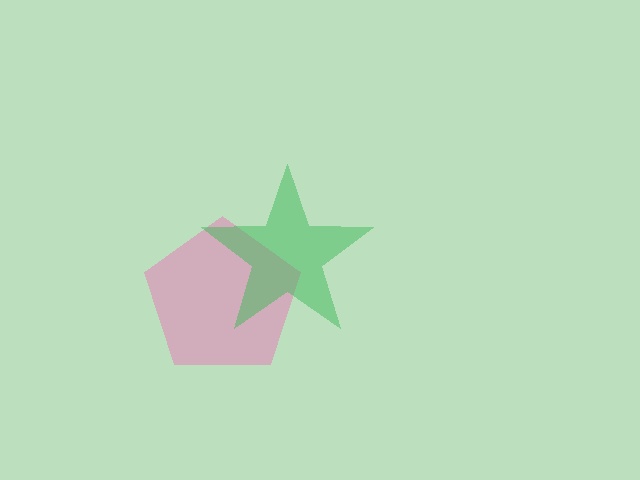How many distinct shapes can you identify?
There are 2 distinct shapes: a pink pentagon, a green star.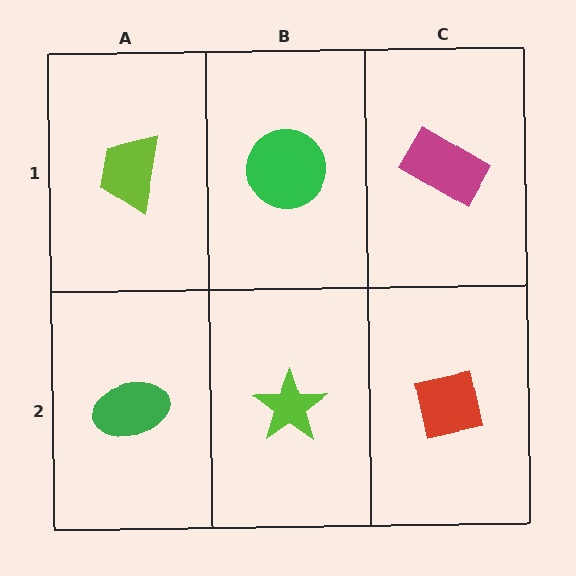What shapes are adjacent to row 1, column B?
A lime star (row 2, column B), a lime trapezoid (row 1, column A), a magenta rectangle (row 1, column C).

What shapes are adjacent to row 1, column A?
A green ellipse (row 2, column A), a green circle (row 1, column B).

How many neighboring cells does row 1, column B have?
3.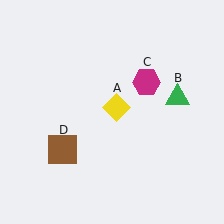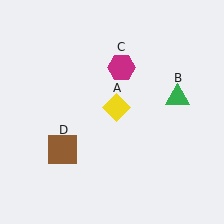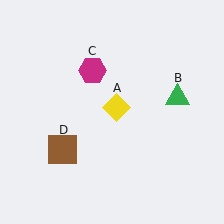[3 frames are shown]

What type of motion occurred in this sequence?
The magenta hexagon (object C) rotated counterclockwise around the center of the scene.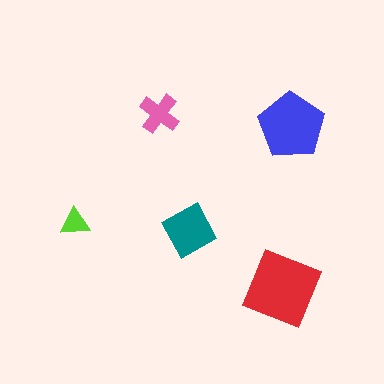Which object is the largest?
The red square.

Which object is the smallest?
The lime triangle.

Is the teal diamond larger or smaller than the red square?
Smaller.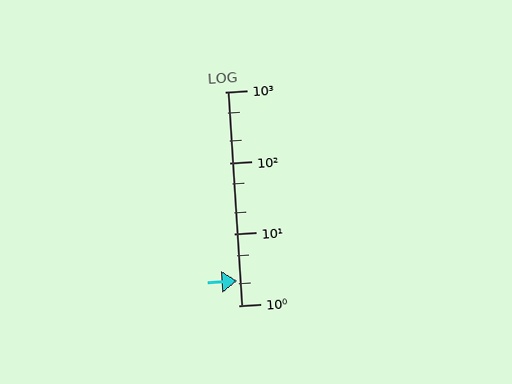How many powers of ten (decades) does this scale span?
The scale spans 3 decades, from 1 to 1000.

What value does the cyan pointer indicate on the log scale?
The pointer indicates approximately 2.2.